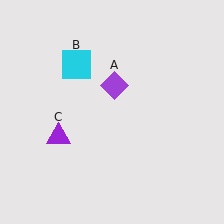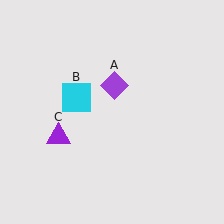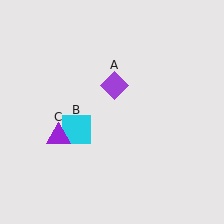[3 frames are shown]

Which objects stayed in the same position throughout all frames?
Purple diamond (object A) and purple triangle (object C) remained stationary.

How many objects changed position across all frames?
1 object changed position: cyan square (object B).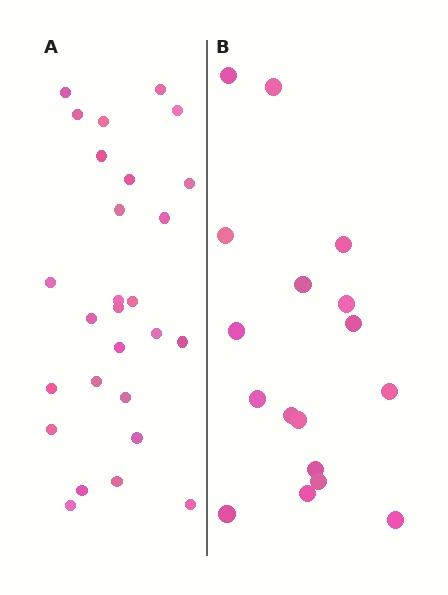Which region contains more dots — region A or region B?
Region A (the left region) has more dots.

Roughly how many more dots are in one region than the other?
Region A has roughly 10 or so more dots than region B.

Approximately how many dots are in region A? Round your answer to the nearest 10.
About 30 dots. (The exact count is 27, which rounds to 30.)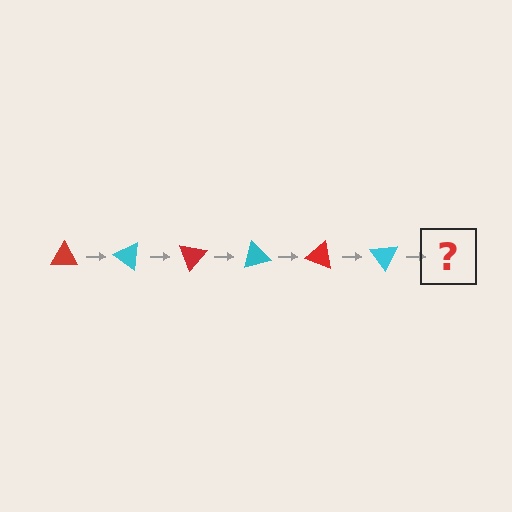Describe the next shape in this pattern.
It should be a red triangle, rotated 210 degrees from the start.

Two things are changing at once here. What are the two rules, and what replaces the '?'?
The two rules are that it rotates 35 degrees each step and the color cycles through red and cyan. The '?' should be a red triangle, rotated 210 degrees from the start.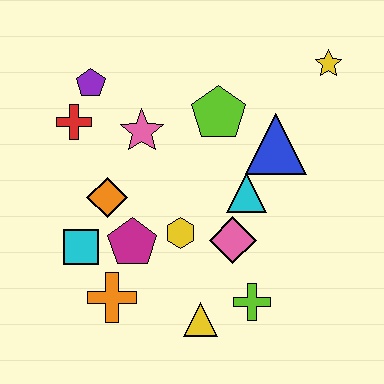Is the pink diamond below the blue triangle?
Yes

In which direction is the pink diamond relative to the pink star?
The pink diamond is below the pink star.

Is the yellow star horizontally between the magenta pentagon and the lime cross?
No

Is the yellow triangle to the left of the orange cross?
No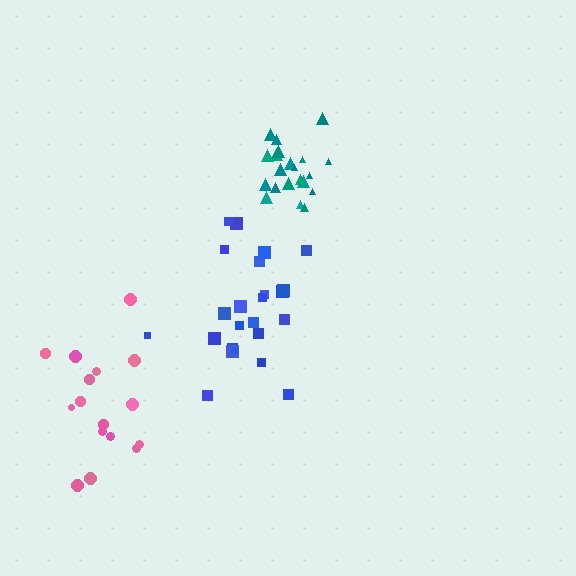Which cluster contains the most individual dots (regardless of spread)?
Blue (24).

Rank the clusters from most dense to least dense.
teal, blue, pink.